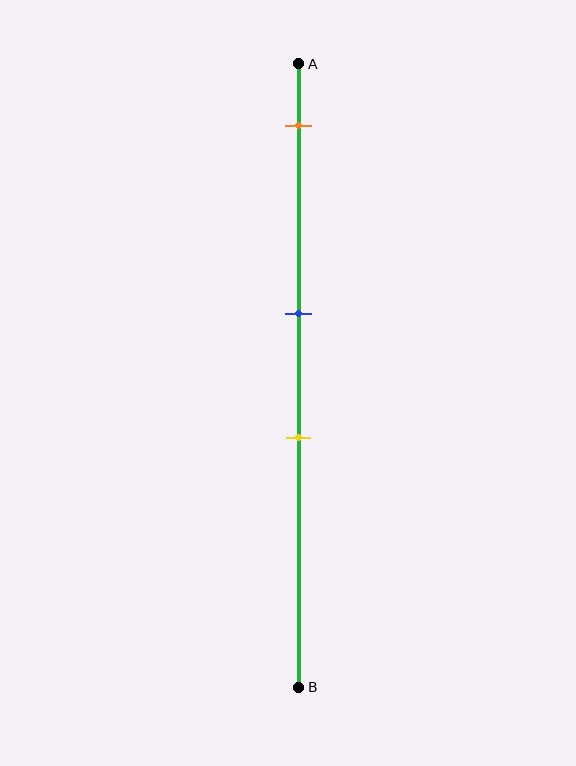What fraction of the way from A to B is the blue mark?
The blue mark is approximately 40% (0.4) of the way from A to B.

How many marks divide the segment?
There are 3 marks dividing the segment.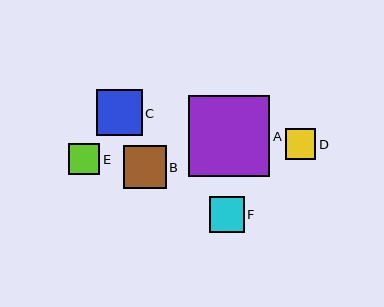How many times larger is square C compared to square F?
Square C is approximately 1.3 times the size of square F.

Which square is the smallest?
Square D is the smallest with a size of approximately 31 pixels.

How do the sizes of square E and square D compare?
Square E and square D are approximately the same size.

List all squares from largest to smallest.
From largest to smallest: A, C, B, F, E, D.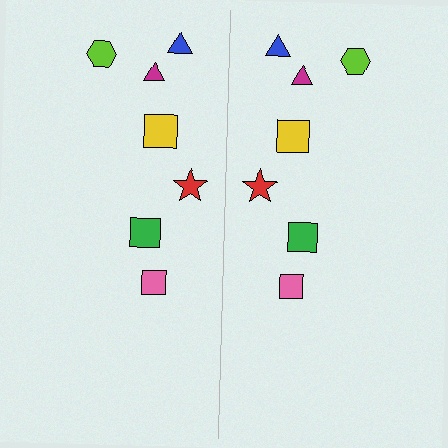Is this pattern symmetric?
Yes, this pattern has bilateral (reflection) symmetry.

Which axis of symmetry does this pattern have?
The pattern has a vertical axis of symmetry running through the center of the image.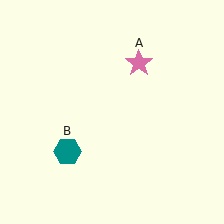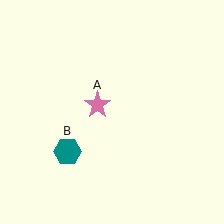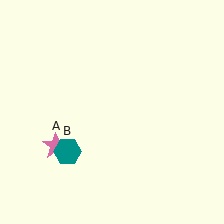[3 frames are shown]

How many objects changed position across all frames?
1 object changed position: pink star (object A).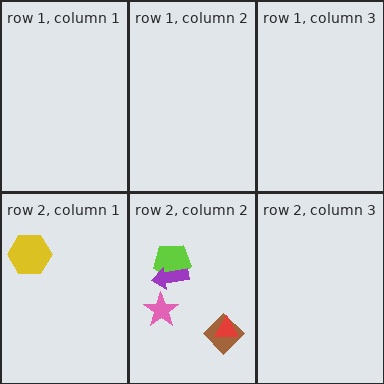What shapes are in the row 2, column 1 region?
The yellow hexagon.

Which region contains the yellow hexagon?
The row 2, column 1 region.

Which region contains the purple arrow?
The row 2, column 2 region.